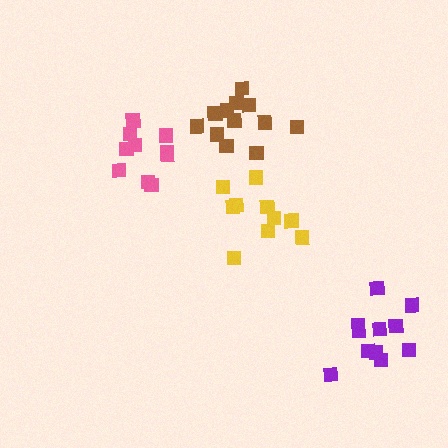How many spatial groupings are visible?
There are 4 spatial groupings.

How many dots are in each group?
Group 1: 12 dots, Group 2: 10 dots, Group 3: 11 dots, Group 4: 10 dots (43 total).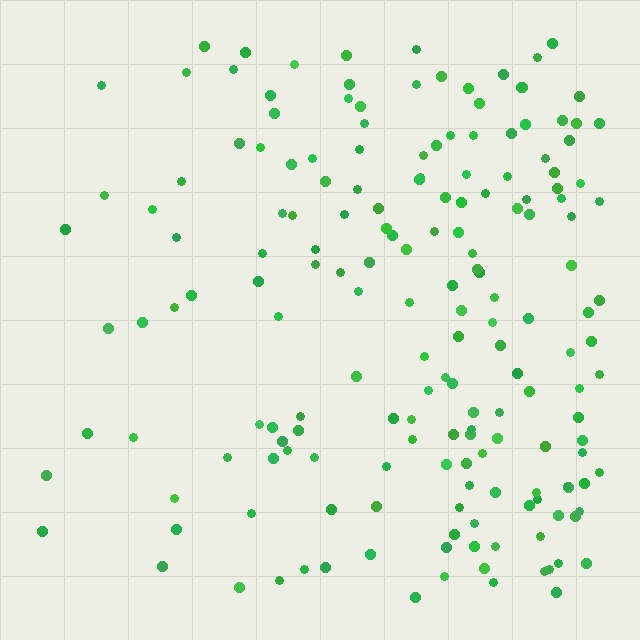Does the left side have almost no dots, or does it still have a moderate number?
Still a moderate number, just noticeably fewer than the right.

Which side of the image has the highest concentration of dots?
The right.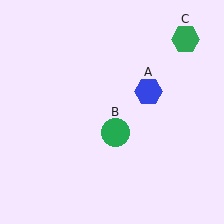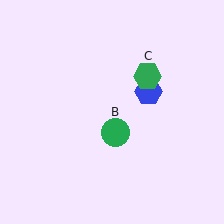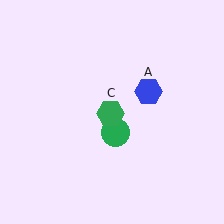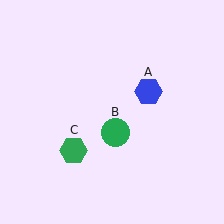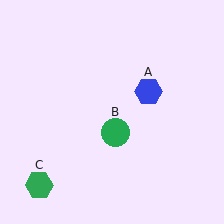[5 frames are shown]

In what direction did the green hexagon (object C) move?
The green hexagon (object C) moved down and to the left.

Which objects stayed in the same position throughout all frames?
Blue hexagon (object A) and green circle (object B) remained stationary.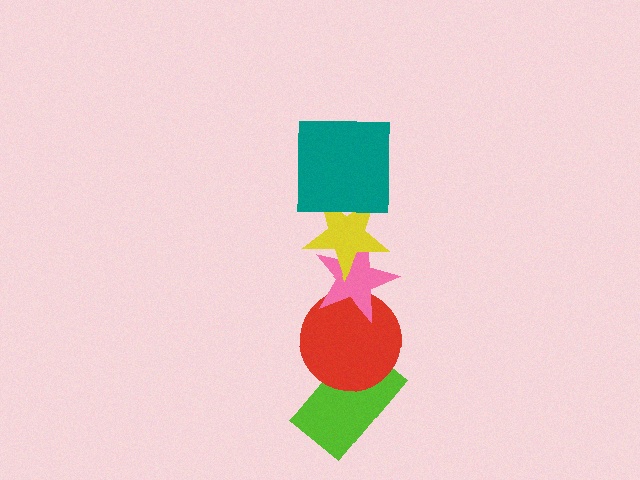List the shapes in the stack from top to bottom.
From top to bottom: the teal square, the yellow star, the pink star, the red circle, the lime rectangle.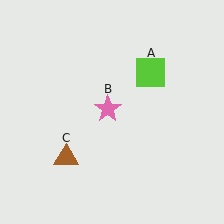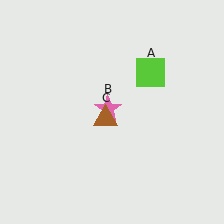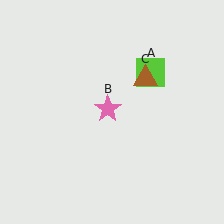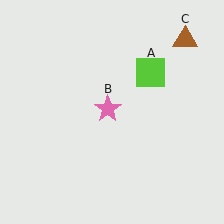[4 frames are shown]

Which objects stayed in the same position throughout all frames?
Lime square (object A) and pink star (object B) remained stationary.